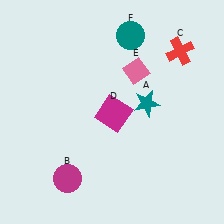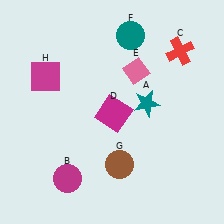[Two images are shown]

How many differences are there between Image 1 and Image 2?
There are 2 differences between the two images.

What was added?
A brown circle (G), a magenta square (H) were added in Image 2.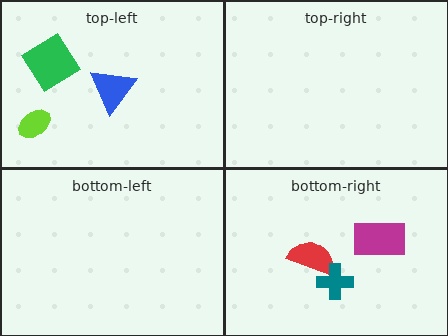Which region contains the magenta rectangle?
The bottom-right region.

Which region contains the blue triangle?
The top-left region.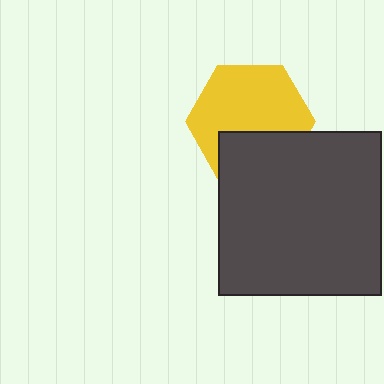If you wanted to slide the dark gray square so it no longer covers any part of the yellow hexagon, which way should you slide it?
Slide it down — that is the most direct way to separate the two shapes.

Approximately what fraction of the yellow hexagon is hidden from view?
Roughly 34% of the yellow hexagon is hidden behind the dark gray square.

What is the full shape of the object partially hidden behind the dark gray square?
The partially hidden object is a yellow hexagon.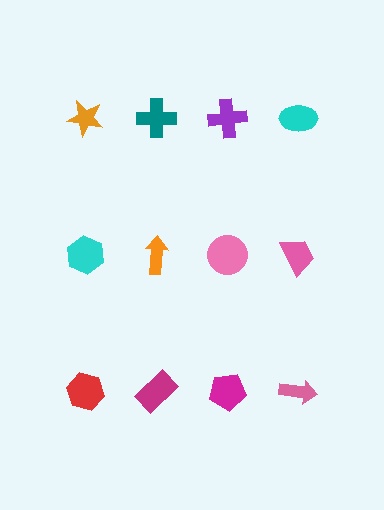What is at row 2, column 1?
A cyan hexagon.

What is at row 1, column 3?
A purple cross.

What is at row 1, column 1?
An orange star.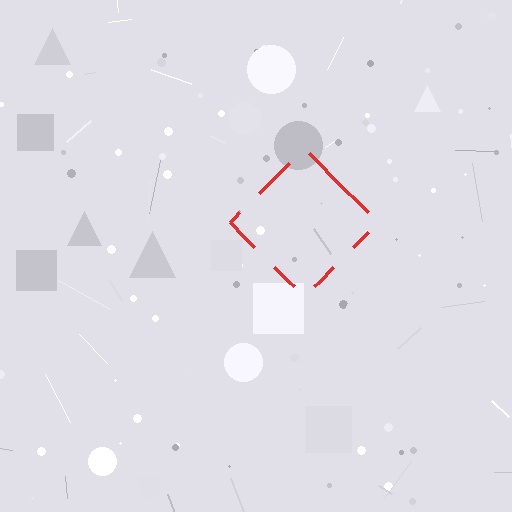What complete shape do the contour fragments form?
The contour fragments form a diamond.